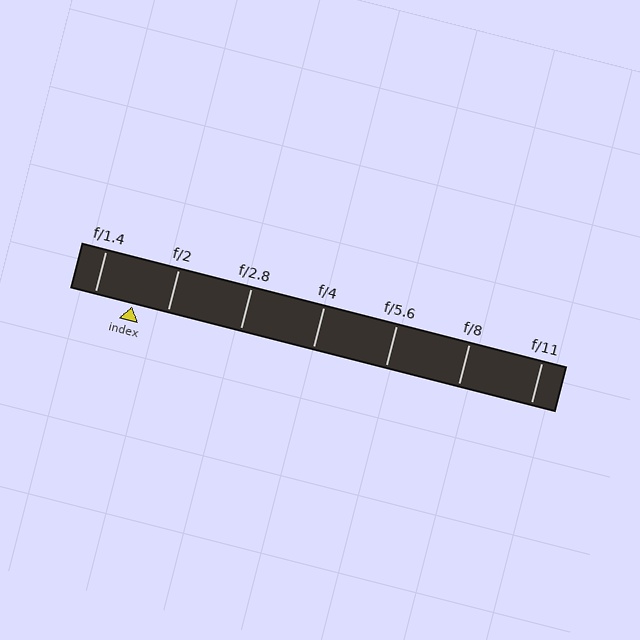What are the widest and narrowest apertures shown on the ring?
The widest aperture shown is f/1.4 and the narrowest is f/11.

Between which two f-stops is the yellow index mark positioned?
The index mark is between f/1.4 and f/2.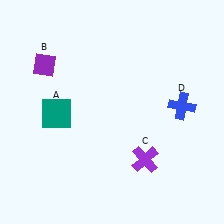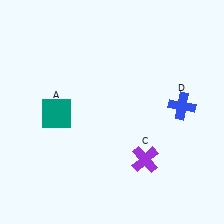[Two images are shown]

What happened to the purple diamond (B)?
The purple diamond (B) was removed in Image 2. It was in the top-left area of Image 1.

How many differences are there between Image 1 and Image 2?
There is 1 difference between the two images.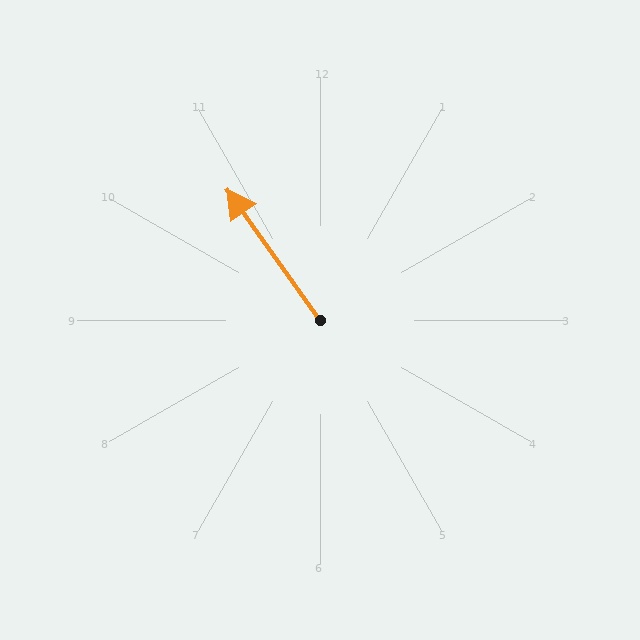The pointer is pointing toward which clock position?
Roughly 11 o'clock.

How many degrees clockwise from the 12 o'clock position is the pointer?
Approximately 325 degrees.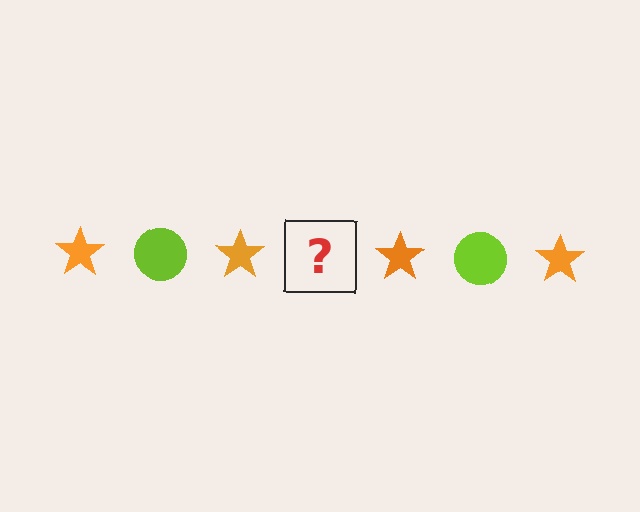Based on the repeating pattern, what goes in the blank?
The blank should be a lime circle.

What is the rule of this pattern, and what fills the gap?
The rule is that the pattern alternates between orange star and lime circle. The gap should be filled with a lime circle.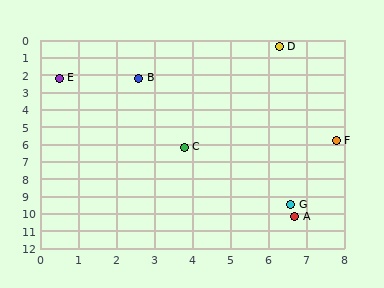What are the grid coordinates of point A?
Point A is at approximately (6.7, 10.2).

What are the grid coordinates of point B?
Point B is at approximately (2.6, 2.2).